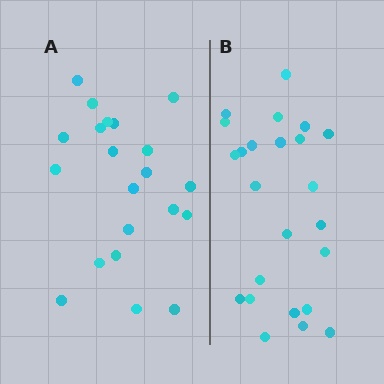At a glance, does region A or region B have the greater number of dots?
Region B (the right region) has more dots.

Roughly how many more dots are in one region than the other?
Region B has just a few more — roughly 2 or 3 more dots than region A.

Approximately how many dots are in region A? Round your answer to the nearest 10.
About 20 dots. (The exact count is 21, which rounds to 20.)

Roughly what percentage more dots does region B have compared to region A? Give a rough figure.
About 15% more.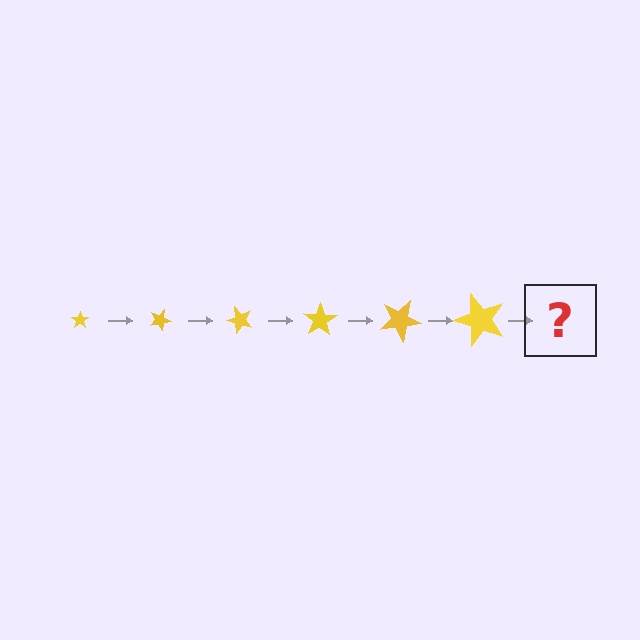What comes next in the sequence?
The next element should be a star, larger than the previous one and rotated 150 degrees from the start.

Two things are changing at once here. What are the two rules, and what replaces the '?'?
The two rules are that the star grows larger each step and it rotates 25 degrees each step. The '?' should be a star, larger than the previous one and rotated 150 degrees from the start.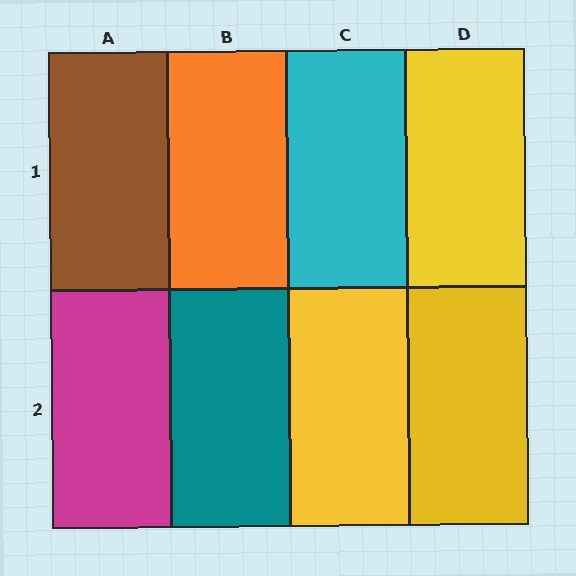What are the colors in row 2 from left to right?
Magenta, teal, yellow, yellow.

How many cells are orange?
1 cell is orange.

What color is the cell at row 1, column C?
Cyan.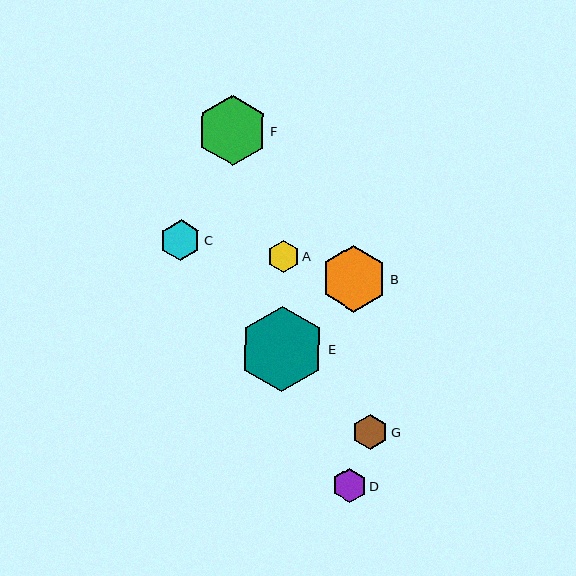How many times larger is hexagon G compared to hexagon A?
Hexagon G is approximately 1.1 times the size of hexagon A.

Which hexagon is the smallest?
Hexagon A is the smallest with a size of approximately 32 pixels.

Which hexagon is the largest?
Hexagon E is the largest with a size of approximately 85 pixels.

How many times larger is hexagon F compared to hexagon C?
Hexagon F is approximately 1.7 times the size of hexagon C.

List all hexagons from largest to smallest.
From largest to smallest: E, F, B, C, G, D, A.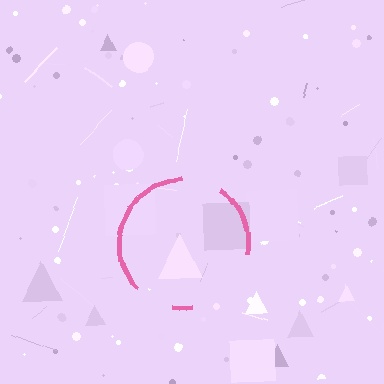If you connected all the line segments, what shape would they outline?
They would outline a circle.